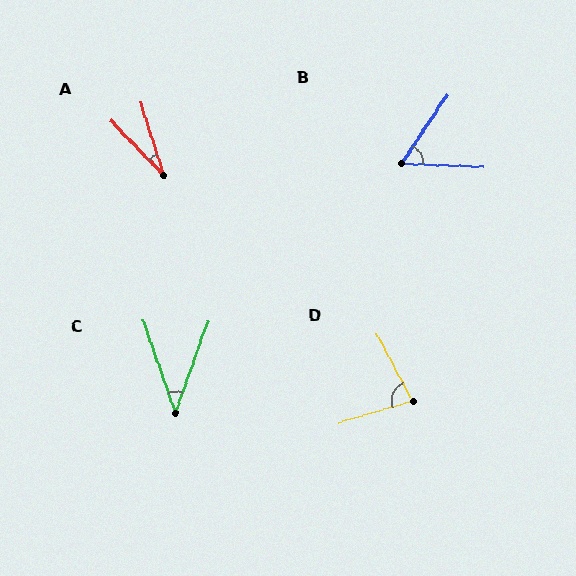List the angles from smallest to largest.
A (27°), C (39°), B (58°), D (79°).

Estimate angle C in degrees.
Approximately 39 degrees.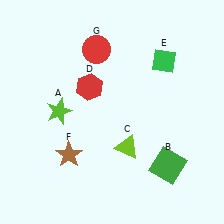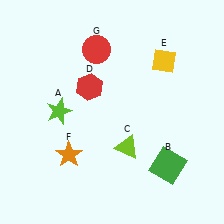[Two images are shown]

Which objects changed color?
E changed from green to yellow. F changed from brown to orange.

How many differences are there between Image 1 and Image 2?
There are 2 differences between the two images.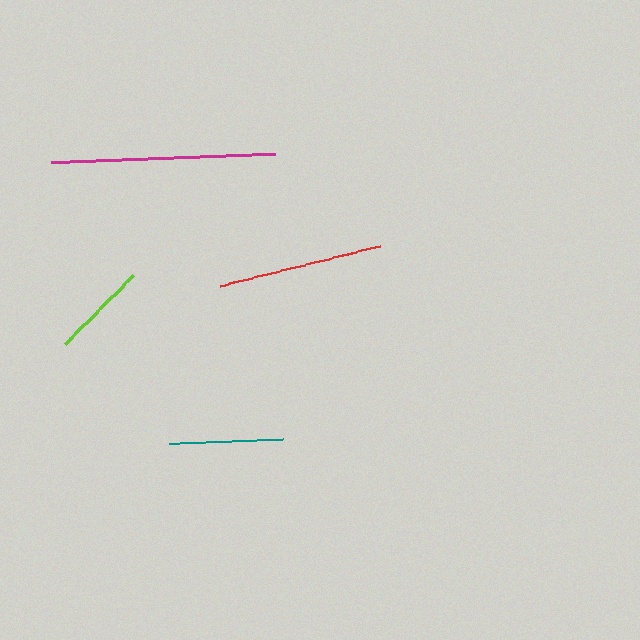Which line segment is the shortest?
The lime line is the shortest at approximately 97 pixels.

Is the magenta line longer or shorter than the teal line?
The magenta line is longer than the teal line.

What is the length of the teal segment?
The teal segment is approximately 115 pixels long.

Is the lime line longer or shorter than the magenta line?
The magenta line is longer than the lime line.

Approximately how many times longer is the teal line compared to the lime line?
The teal line is approximately 1.2 times the length of the lime line.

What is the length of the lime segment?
The lime segment is approximately 97 pixels long.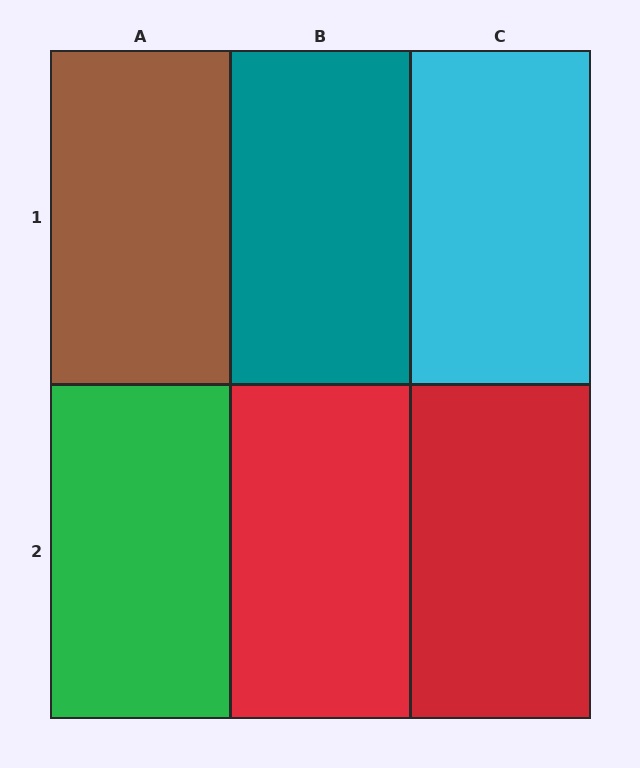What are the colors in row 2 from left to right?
Green, red, red.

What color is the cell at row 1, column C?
Cyan.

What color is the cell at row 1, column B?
Teal.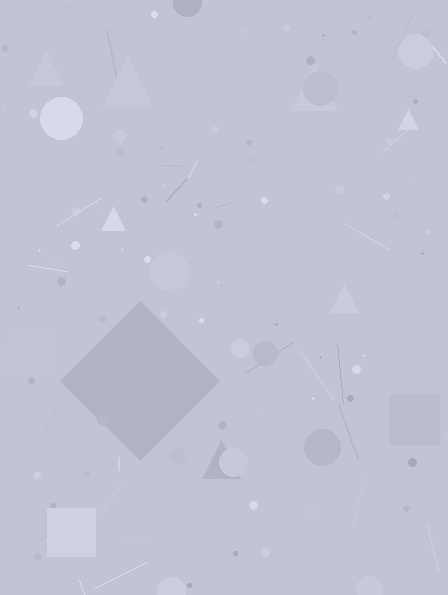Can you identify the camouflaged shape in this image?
The camouflaged shape is a diamond.